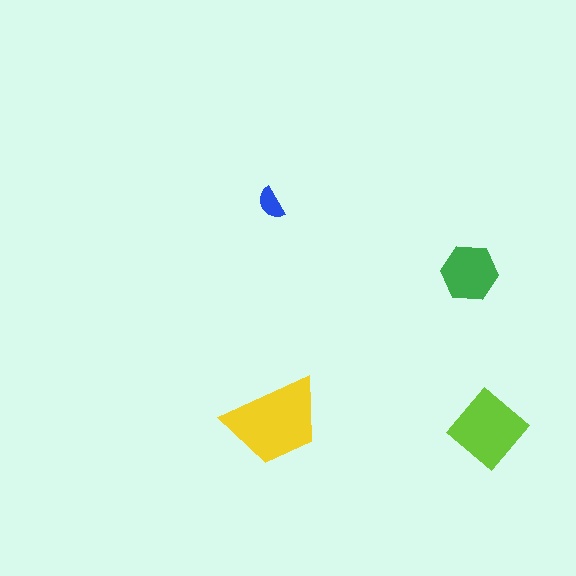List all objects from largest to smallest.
The yellow trapezoid, the lime diamond, the green hexagon, the blue semicircle.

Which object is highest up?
The blue semicircle is topmost.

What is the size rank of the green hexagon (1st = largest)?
3rd.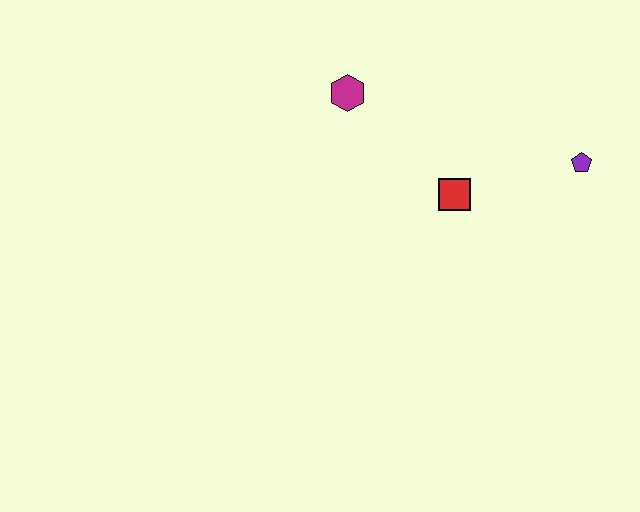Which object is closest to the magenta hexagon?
The red square is closest to the magenta hexagon.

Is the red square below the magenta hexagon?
Yes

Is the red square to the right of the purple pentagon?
No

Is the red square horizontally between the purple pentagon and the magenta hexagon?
Yes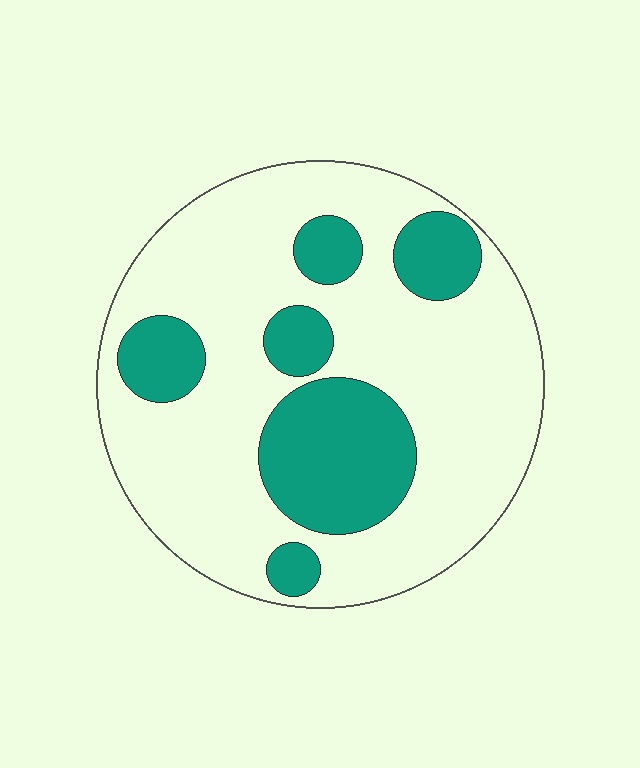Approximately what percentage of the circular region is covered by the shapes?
Approximately 25%.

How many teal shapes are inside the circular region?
6.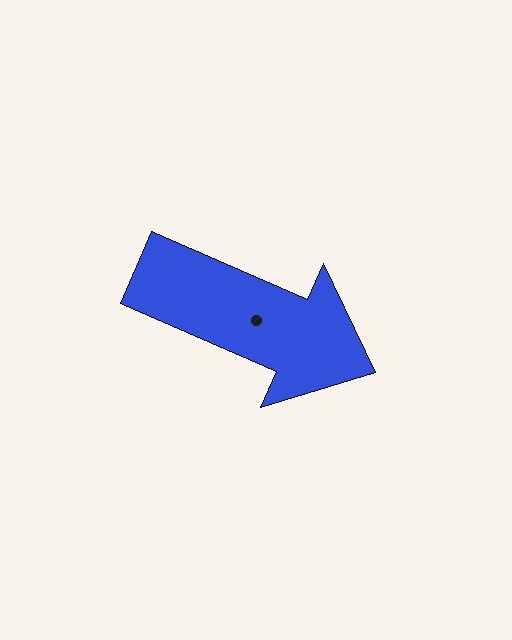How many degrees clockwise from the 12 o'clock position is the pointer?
Approximately 114 degrees.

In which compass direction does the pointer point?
Southeast.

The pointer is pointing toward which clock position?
Roughly 4 o'clock.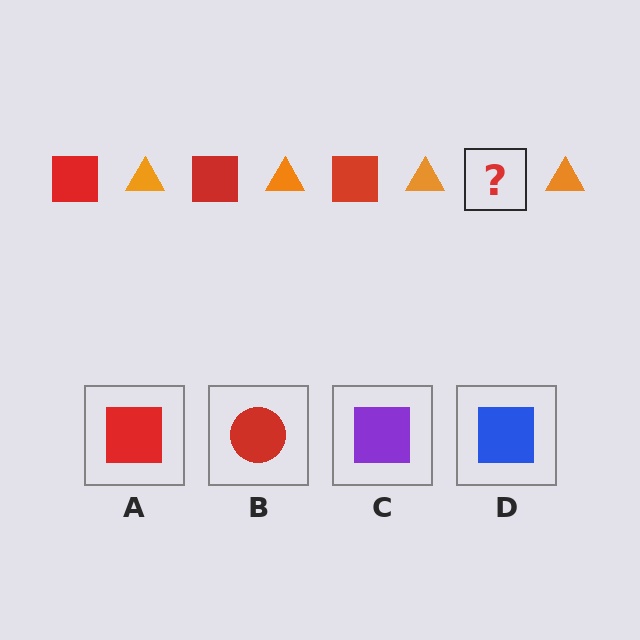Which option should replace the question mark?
Option A.